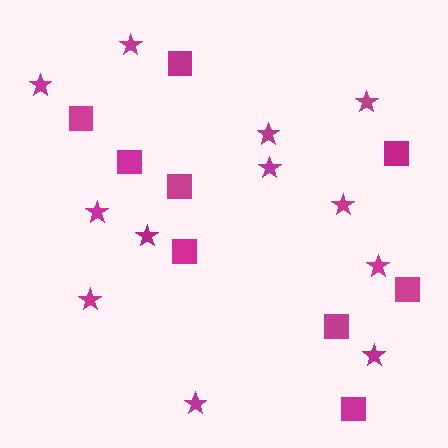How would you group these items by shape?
There are 2 groups: one group of squares (9) and one group of stars (12).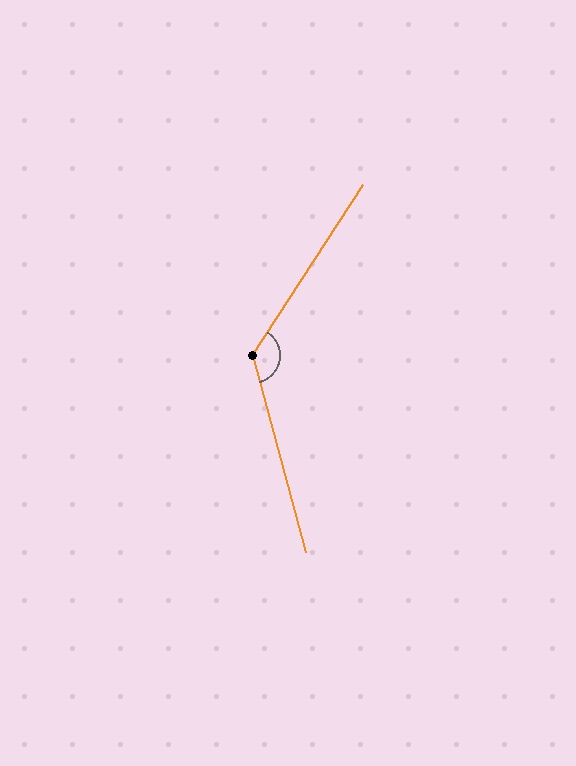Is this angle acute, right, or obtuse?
It is obtuse.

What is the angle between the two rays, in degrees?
Approximately 132 degrees.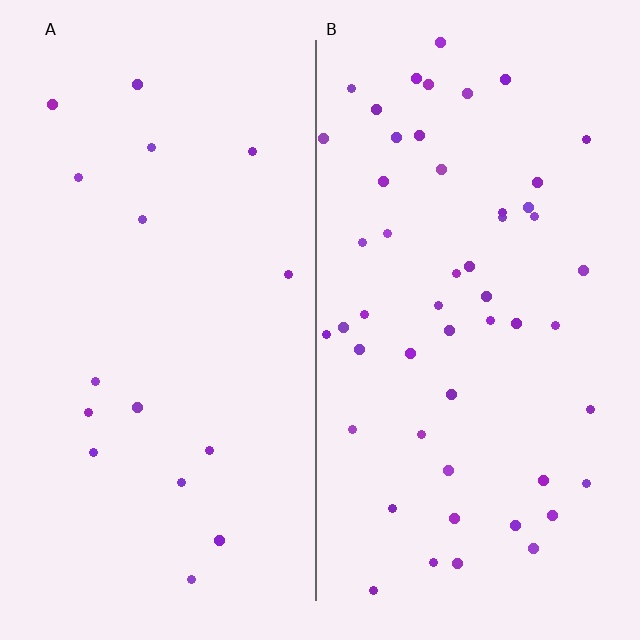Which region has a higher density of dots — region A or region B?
B (the right).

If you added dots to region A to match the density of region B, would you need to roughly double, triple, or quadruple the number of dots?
Approximately triple.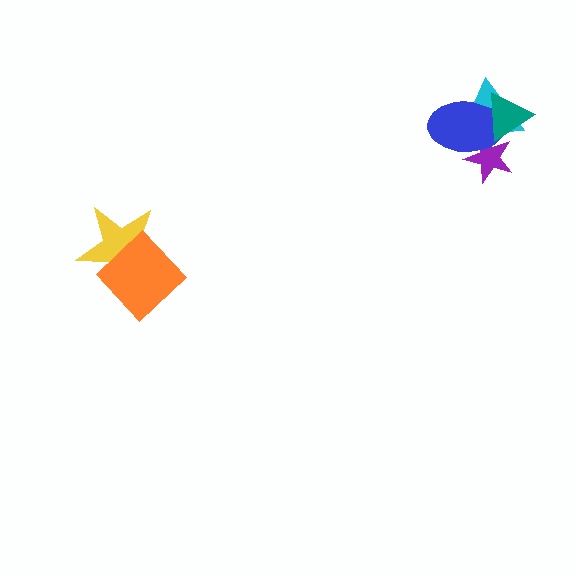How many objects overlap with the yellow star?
1 object overlaps with the yellow star.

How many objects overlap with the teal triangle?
3 objects overlap with the teal triangle.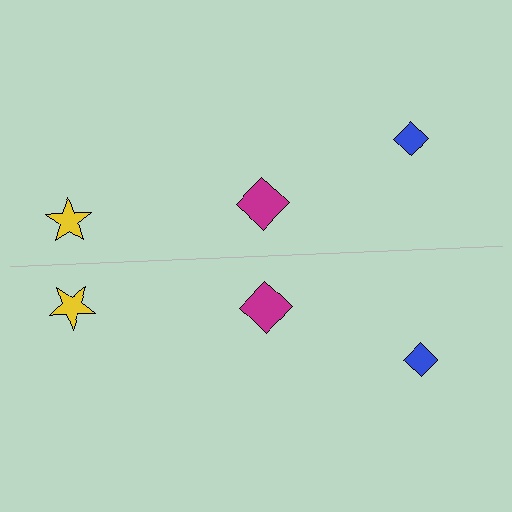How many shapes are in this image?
There are 6 shapes in this image.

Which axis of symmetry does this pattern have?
The pattern has a horizontal axis of symmetry running through the center of the image.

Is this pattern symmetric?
Yes, this pattern has bilateral (reflection) symmetry.